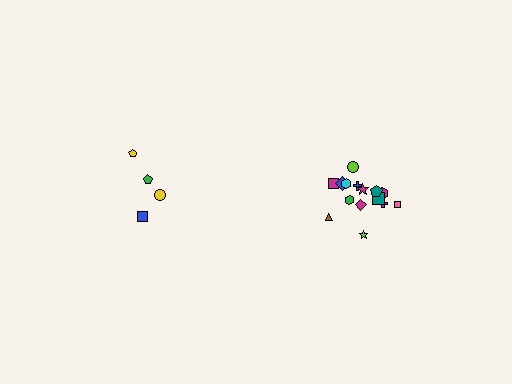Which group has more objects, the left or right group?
The right group.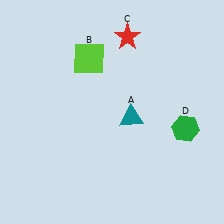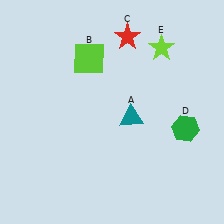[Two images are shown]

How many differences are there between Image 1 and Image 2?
There is 1 difference between the two images.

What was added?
A lime star (E) was added in Image 2.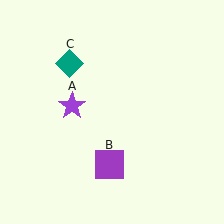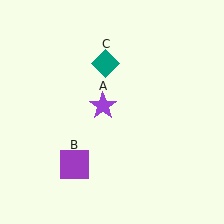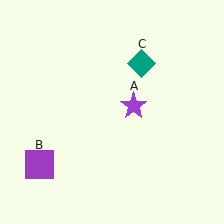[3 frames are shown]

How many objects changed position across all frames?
3 objects changed position: purple star (object A), purple square (object B), teal diamond (object C).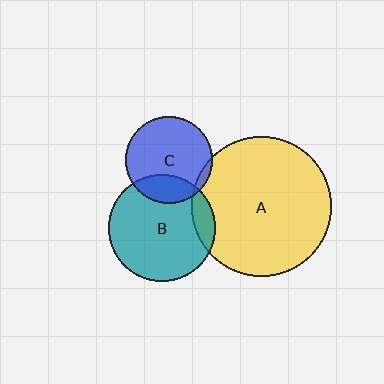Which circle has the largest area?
Circle A (yellow).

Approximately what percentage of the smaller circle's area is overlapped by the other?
Approximately 25%.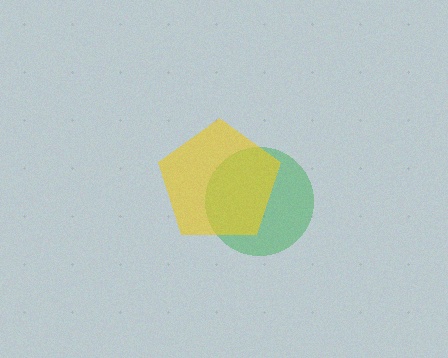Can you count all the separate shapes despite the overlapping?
Yes, there are 2 separate shapes.